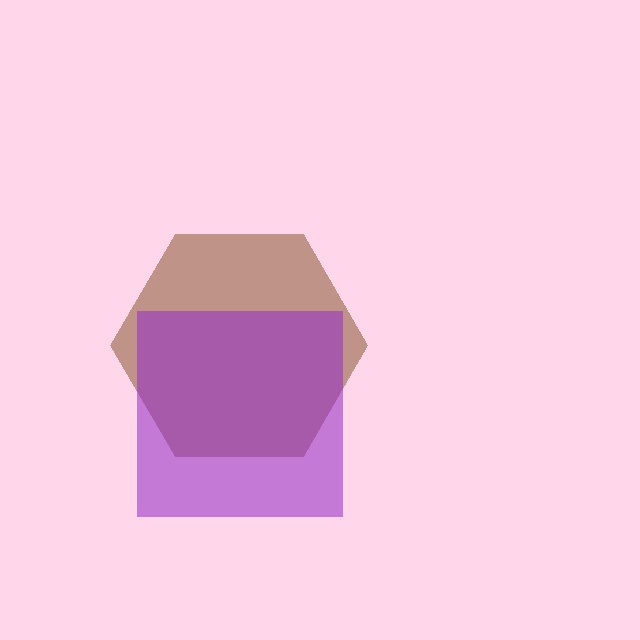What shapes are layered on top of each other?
The layered shapes are: a brown hexagon, a purple square.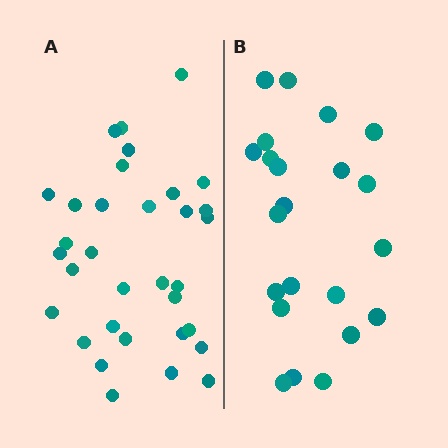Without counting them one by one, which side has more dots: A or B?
Region A (the left region) has more dots.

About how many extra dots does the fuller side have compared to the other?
Region A has roughly 12 or so more dots than region B.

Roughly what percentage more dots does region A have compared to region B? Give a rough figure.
About 50% more.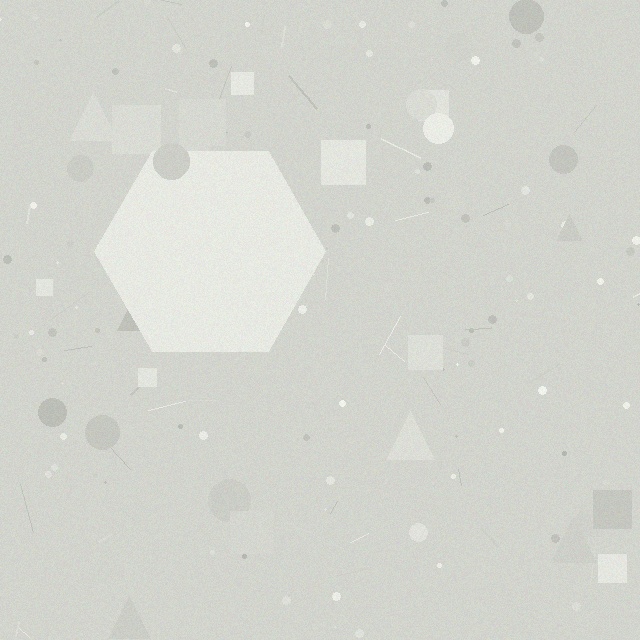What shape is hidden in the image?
A hexagon is hidden in the image.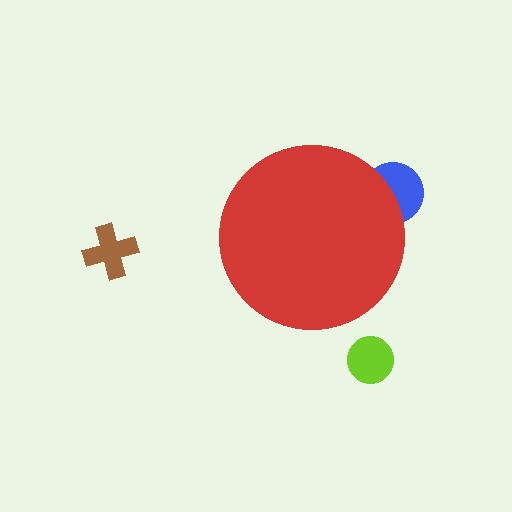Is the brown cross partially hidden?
No, the brown cross is fully visible.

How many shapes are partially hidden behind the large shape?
1 shape is partially hidden.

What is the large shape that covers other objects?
A red circle.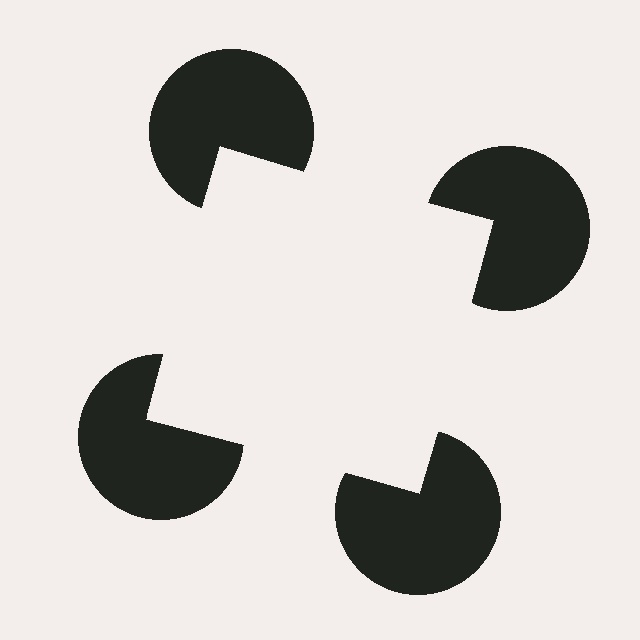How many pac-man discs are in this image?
There are 4 — one at each vertex of the illusory square.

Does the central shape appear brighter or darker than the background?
It typically appears slightly brighter than the background, even though no actual brightness change is drawn.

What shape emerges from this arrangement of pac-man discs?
An illusory square — its edges are inferred from the aligned wedge cuts in the pac-man discs, not physically drawn.